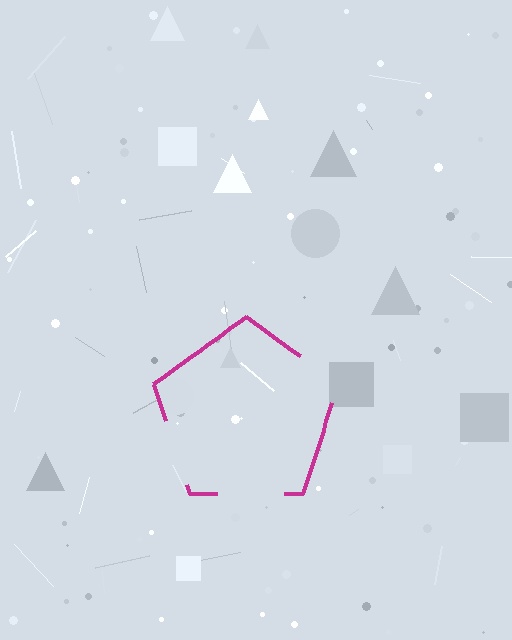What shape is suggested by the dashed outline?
The dashed outline suggests a pentagon.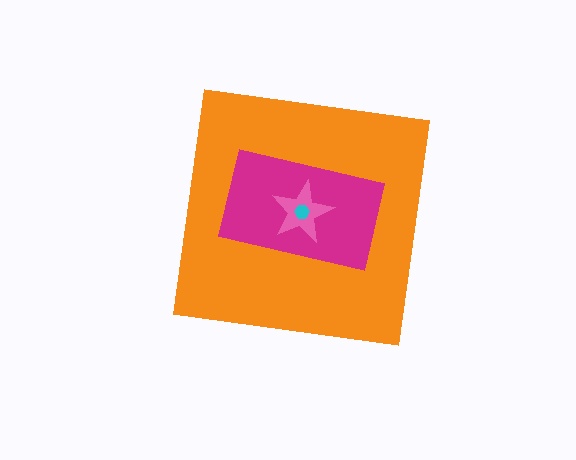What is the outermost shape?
The orange square.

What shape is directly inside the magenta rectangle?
The pink star.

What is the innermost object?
The cyan hexagon.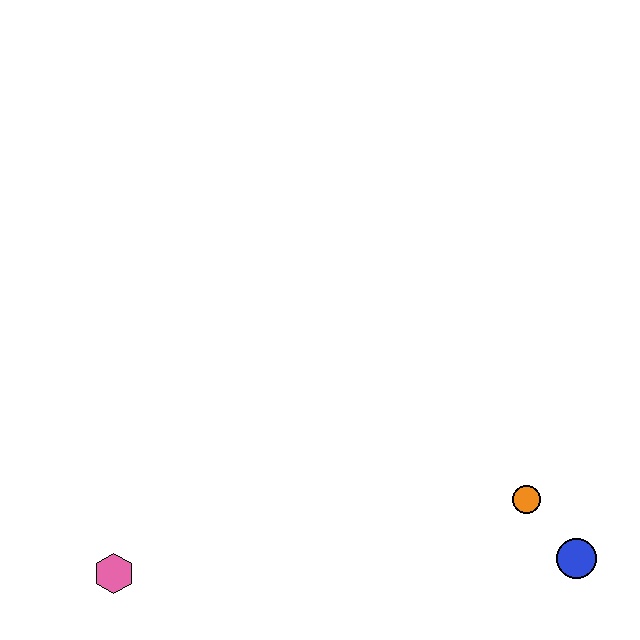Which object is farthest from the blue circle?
The pink hexagon is farthest from the blue circle.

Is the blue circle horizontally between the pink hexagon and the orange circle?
No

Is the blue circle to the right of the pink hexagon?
Yes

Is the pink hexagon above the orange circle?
No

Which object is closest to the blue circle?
The orange circle is closest to the blue circle.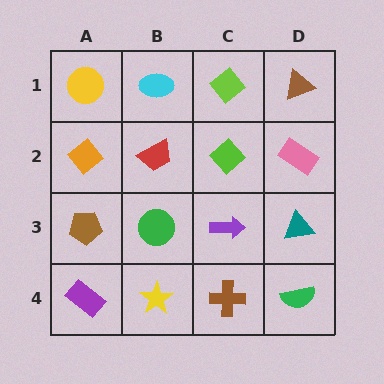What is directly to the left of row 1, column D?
A lime diamond.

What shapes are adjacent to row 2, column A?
A yellow circle (row 1, column A), a brown pentagon (row 3, column A), a red trapezoid (row 2, column B).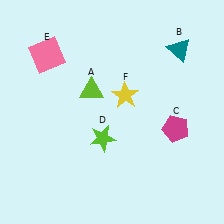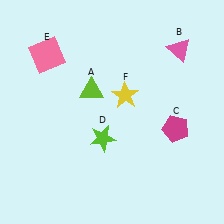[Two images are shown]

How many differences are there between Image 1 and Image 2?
There is 1 difference between the two images.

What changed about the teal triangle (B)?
In Image 1, B is teal. In Image 2, it changed to pink.